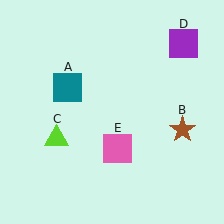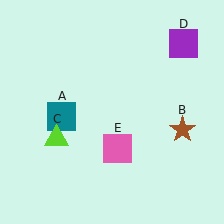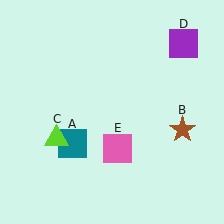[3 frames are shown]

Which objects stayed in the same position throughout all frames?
Brown star (object B) and lime triangle (object C) and purple square (object D) and pink square (object E) remained stationary.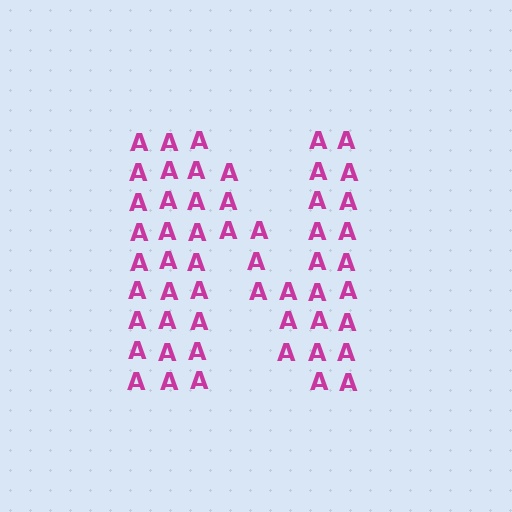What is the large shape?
The large shape is the letter N.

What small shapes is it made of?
It is made of small letter A's.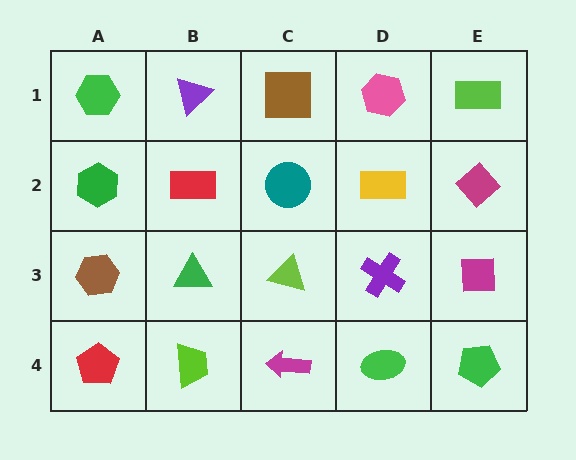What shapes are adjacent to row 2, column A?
A green hexagon (row 1, column A), a brown hexagon (row 3, column A), a red rectangle (row 2, column B).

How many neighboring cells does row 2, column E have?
3.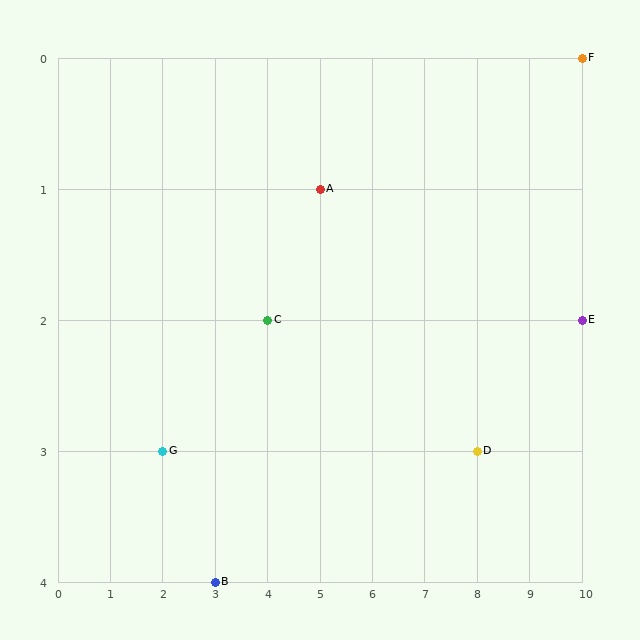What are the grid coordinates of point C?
Point C is at grid coordinates (4, 2).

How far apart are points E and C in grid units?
Points E and C are 6 columns apart.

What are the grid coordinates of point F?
Point F is at grid coordinates (10, 0).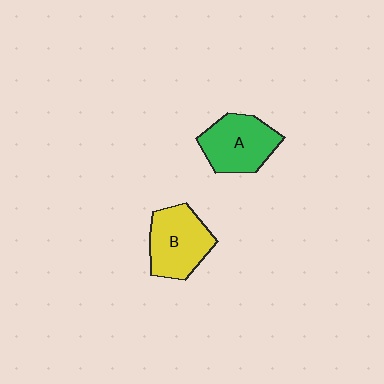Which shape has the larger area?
Shape B (yellow).